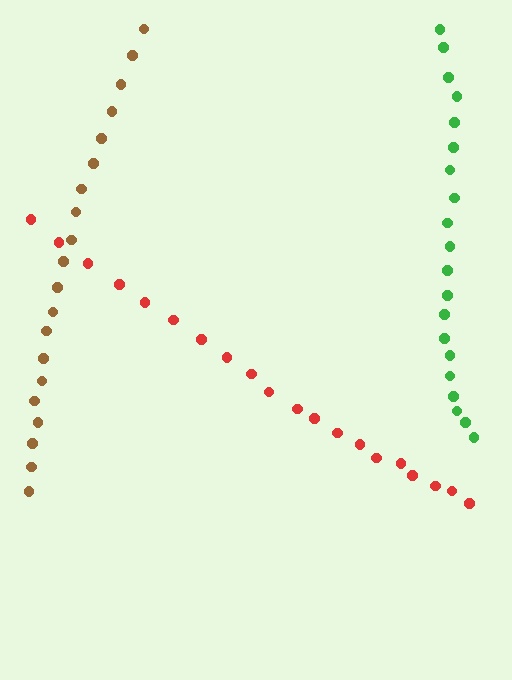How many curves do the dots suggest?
There are 3 distinct paths.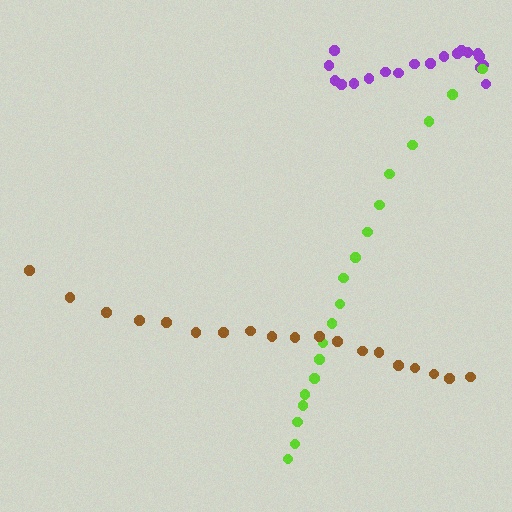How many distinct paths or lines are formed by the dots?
There are 3 distinct paths.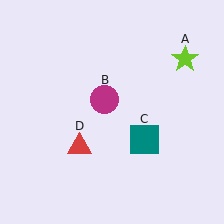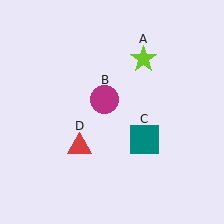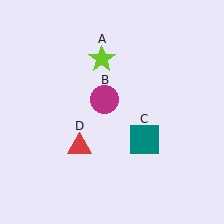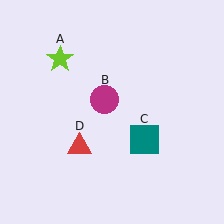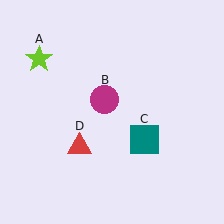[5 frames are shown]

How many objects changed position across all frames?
1 object changed position: lime star (object A).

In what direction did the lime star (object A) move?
The lime star (object A) moved left.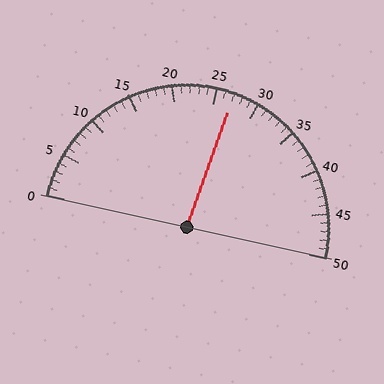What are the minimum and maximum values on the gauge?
The gauge ranges from 0 to 50.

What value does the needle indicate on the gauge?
The needle indicates approximately 27.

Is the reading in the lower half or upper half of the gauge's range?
The reading is in the upper half of the range (0 to 50).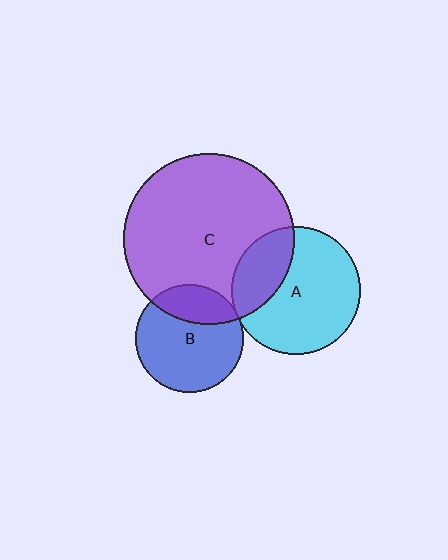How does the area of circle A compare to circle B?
Approximately 1.4 times.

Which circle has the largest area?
Circle C (purple).